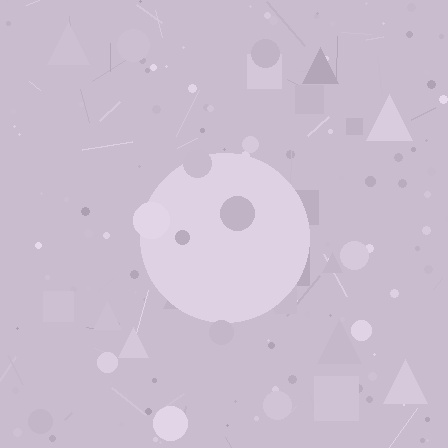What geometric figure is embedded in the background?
A circle is embedded in the background.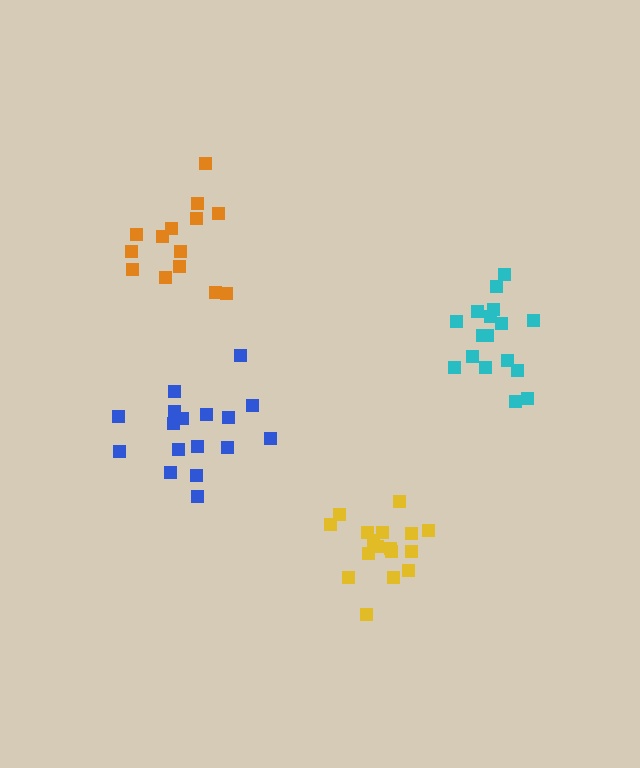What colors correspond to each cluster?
The clusters are colored: orange, cyan, yellow, blue.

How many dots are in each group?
Group 1: 14 dots, Group 2: 17 dots, Group 3: 17 dots, Group 4: 17 dots (65 total).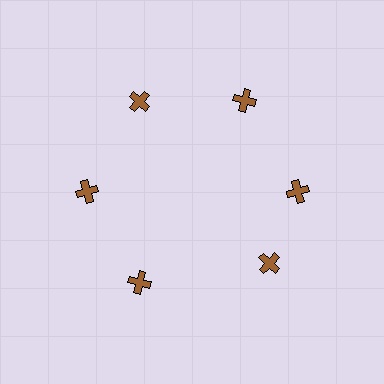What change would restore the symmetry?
The symmetry would be restored by rotating it back into even spacing with its neighbors so that all 6 crosses sit at equal angles and equal distance from the center.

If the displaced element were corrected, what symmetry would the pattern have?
It would have 6-fold rotational symmetry — the pattern would map onto itself every 60 degrees.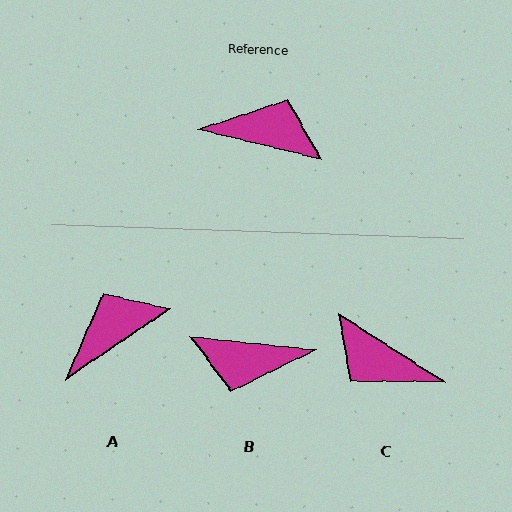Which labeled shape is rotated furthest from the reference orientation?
B, about 172 degrees away.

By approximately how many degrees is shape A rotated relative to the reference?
Approximately 48 degrees counter-clockwise.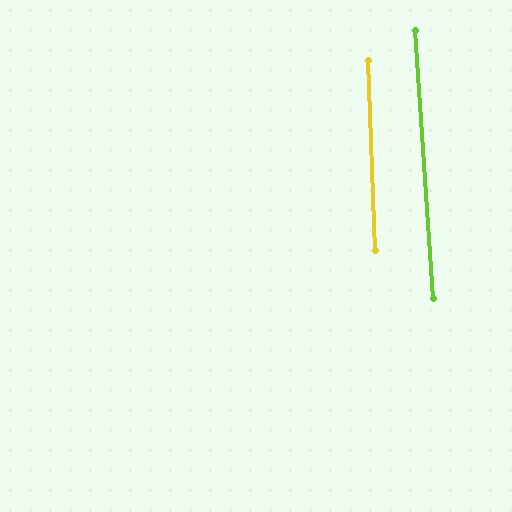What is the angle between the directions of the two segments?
Approximately 2 degrees.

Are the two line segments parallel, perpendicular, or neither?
Parallel — their directions differ by only 1.7°.